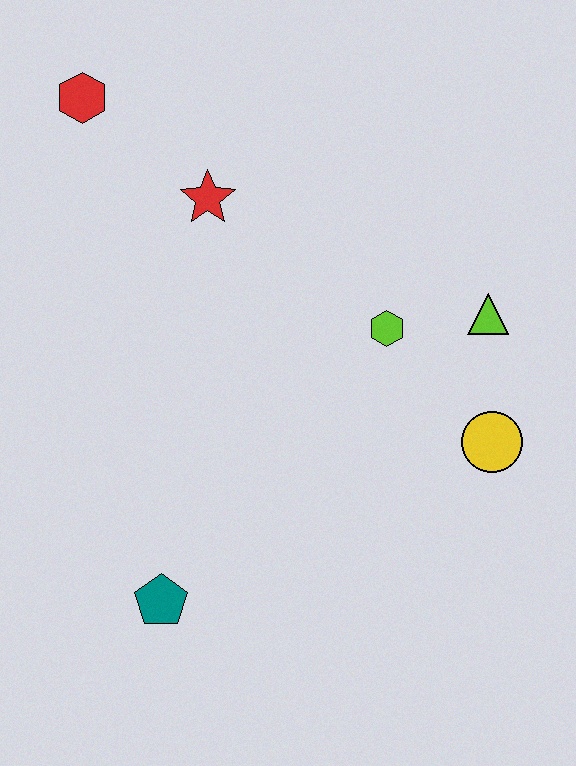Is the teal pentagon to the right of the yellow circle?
No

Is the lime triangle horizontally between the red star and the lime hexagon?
No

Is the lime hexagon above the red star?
No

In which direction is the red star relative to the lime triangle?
The red star is to the left of the lime triangle.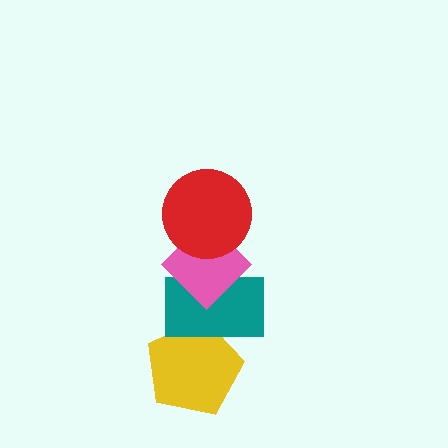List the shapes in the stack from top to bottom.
From top to bottom: the red circle, the pink diamond, the teal rectangle, the yellow pentagon.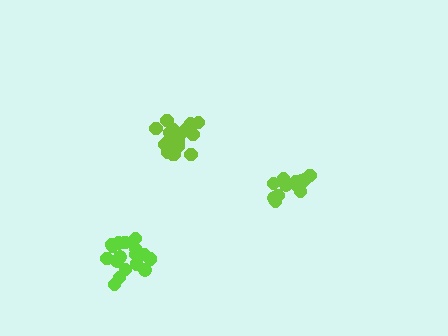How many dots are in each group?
Group 1: 21 dots, Group 2: 16 dots, Group 3: 18 dots (55 total).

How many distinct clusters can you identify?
There are 3 distinct clusters.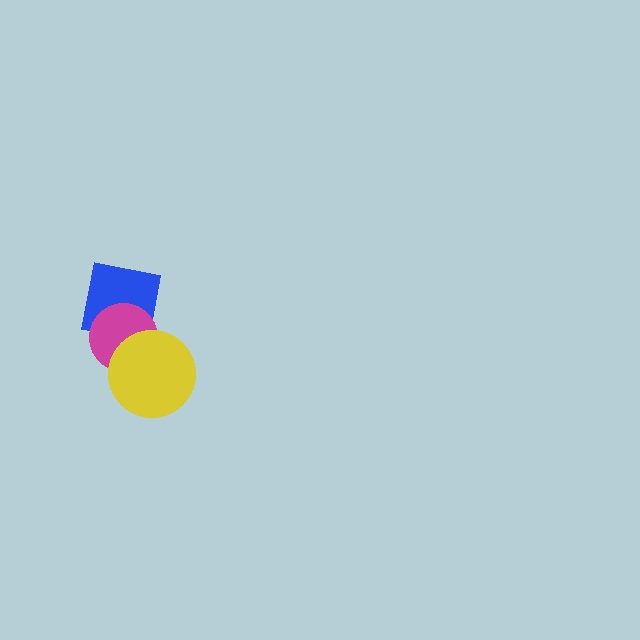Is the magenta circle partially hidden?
Yes, it is partially covered by another shape.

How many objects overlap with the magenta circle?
2 objects overlap with the magenta circle.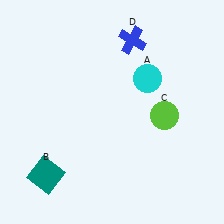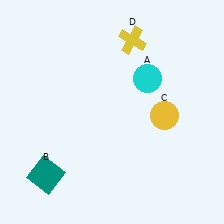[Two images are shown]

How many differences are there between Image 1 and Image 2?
There are 2 differences between the two images.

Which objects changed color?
C changed from lime to yellow. D changed from blue to yellow.